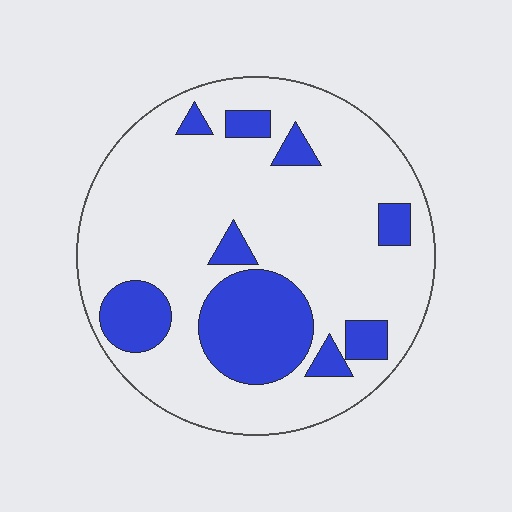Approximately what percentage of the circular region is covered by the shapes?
Approximately 25%.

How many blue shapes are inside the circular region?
9.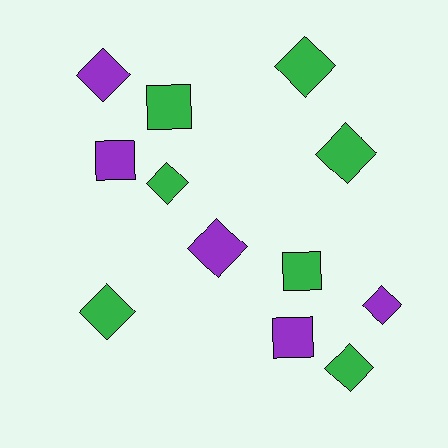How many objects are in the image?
There are 12 objects.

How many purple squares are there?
There are 2 purple squares.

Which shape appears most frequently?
Diamond, with 8 objects.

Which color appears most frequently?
Green, with 7 objects.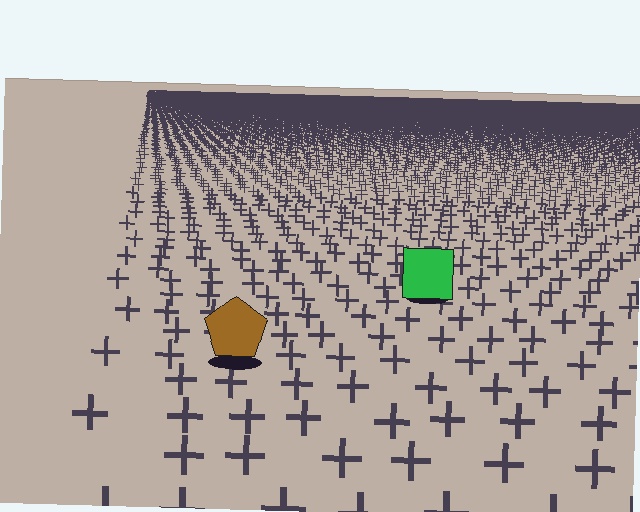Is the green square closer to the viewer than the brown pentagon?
No. The brown pentagon is closer — you can tell from the texture gradient: the ground texture is coarser near it.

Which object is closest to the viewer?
The brown pentagon is closest. The texture marks near it are larger and more spread out.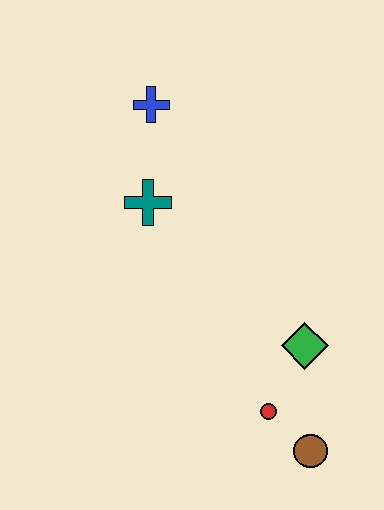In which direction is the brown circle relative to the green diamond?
The brown circle is below the green diamond.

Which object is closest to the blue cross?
The teal cross is closest to the blue cross.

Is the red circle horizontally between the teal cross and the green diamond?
Yes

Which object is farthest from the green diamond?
The blue cross is farthest from the green diamond.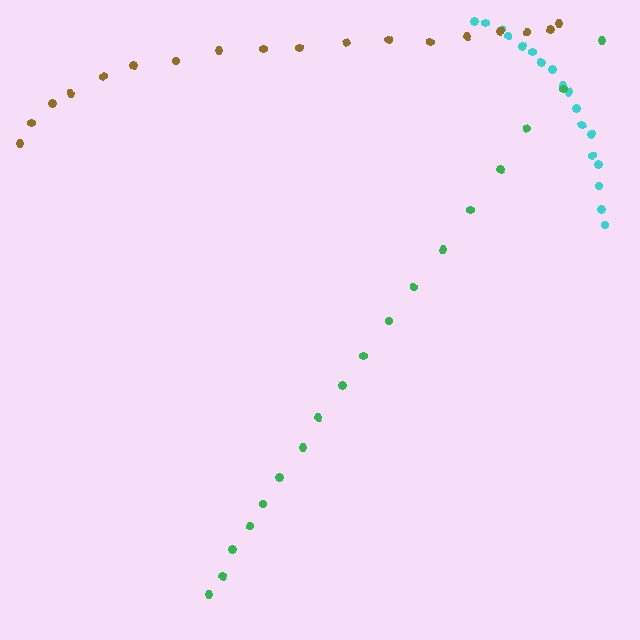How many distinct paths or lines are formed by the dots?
There are 3 distinct paths.